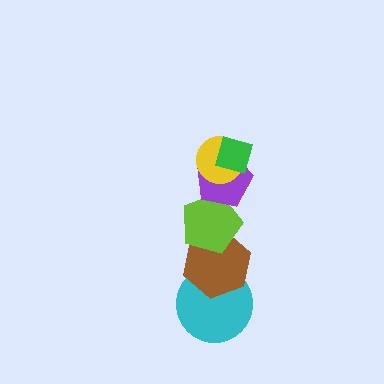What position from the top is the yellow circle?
The yellow circle is 2nd from the top.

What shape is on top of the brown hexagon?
The lime pentagon is on top of the brown hexagon.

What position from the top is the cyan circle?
The cyan circle is 6th from the top.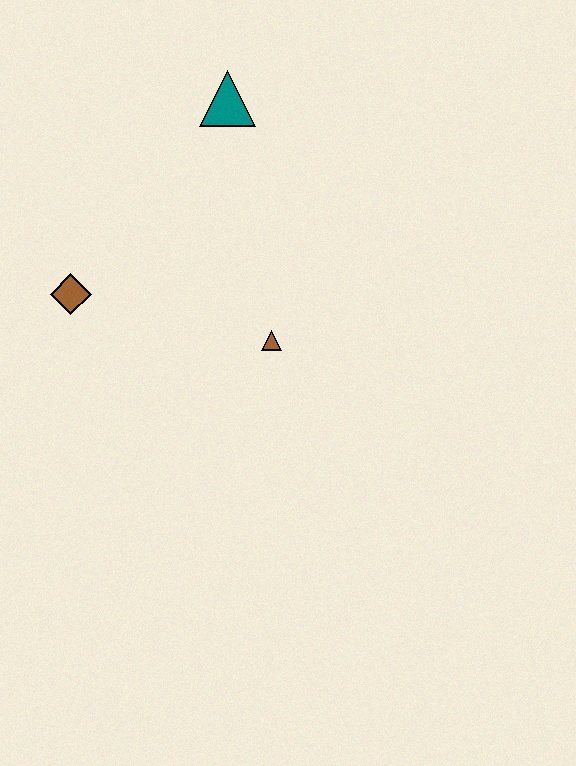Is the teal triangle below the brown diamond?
No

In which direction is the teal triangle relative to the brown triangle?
The teal triangle is above the brown triangle.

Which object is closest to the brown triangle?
The brown diamond is closest to the brown triangle.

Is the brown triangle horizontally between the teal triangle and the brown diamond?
No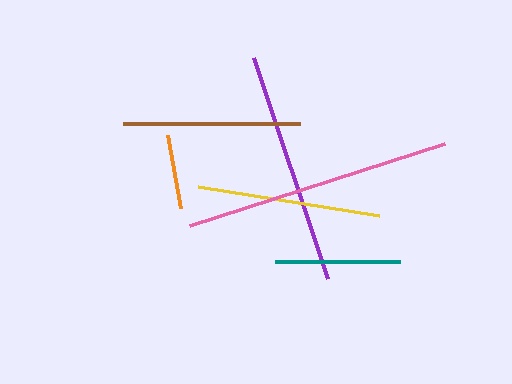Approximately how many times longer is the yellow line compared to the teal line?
The yellow line is approximately 1.5 times the length of the teal line.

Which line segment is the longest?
The pink line is the longest at approximately 268 pixels.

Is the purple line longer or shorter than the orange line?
The purple line is longer than the orange line.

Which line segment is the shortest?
The orange line is the shortest at approximately 75 pixels.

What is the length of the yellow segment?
The yellow segment is approximately 183 pixels long.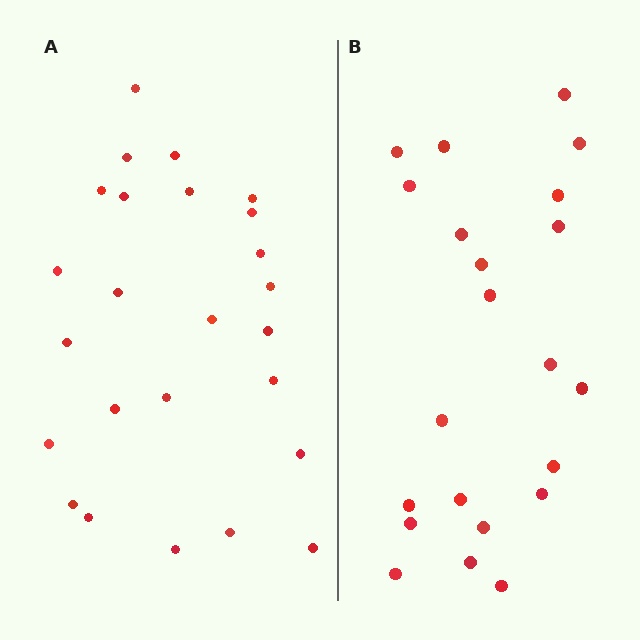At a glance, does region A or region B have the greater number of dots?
Region A (the left region) has more dots.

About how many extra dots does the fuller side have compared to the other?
Region A has just a few more — roughly 2 or 3 more dots than region B.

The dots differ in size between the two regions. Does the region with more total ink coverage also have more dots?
No. Region B has more total ink coverage because its dots are larger, but region A actually contains more individual dots. Total area can be misleading — the number of items is what matters here.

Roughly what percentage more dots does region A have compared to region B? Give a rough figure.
About 15% more.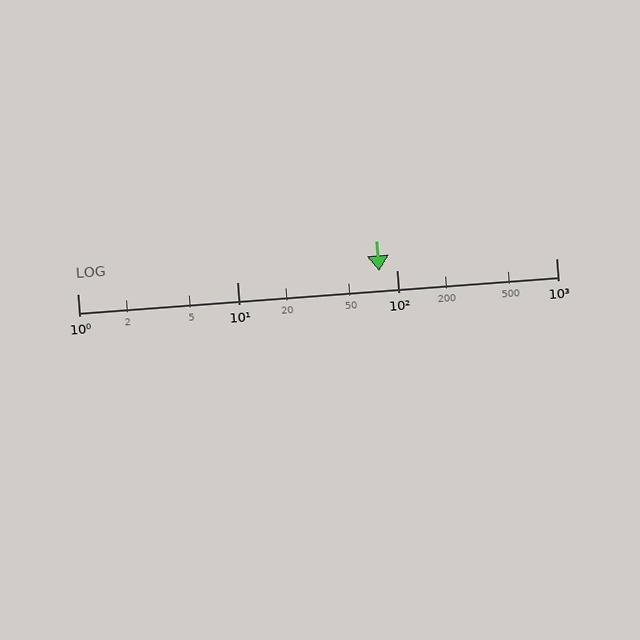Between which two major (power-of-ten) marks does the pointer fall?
The pointer is between 10 and 100.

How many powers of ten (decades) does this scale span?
The scale spans 3 decades, from 1 to 1000.